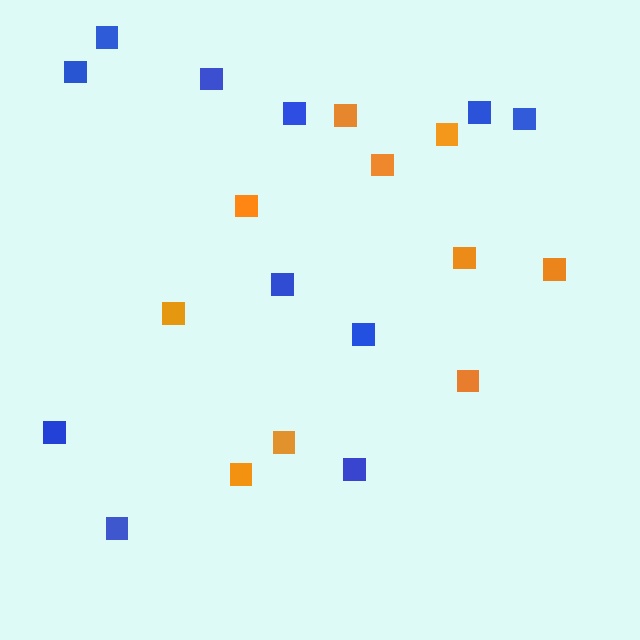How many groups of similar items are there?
There are 2 groups: one group of blue squares (11) and one group of orange squares (10).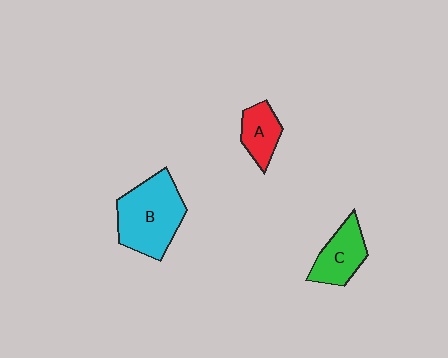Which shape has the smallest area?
Shape A (red).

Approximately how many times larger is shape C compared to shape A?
Approximately 1.3 times.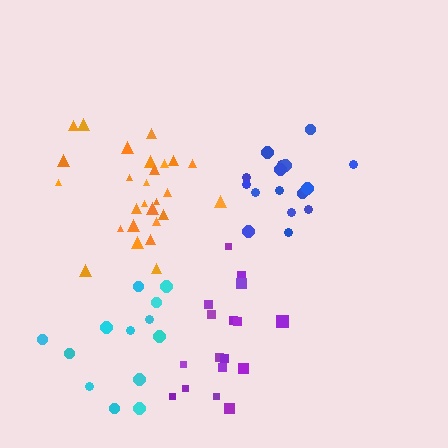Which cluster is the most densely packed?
Blue.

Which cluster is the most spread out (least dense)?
Cyan.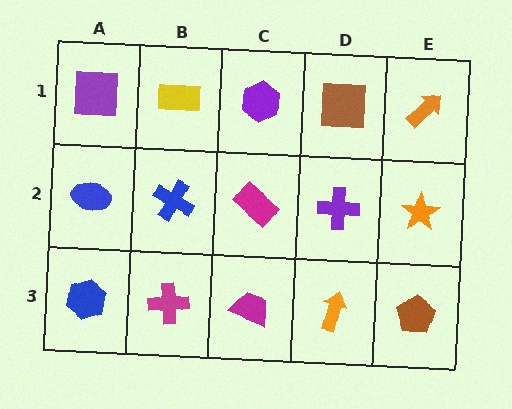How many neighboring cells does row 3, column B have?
3.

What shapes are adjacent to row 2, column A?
A purple square (row 1, column A), a blue hexagon (row 3, column A), a blue cross (row 2, column B).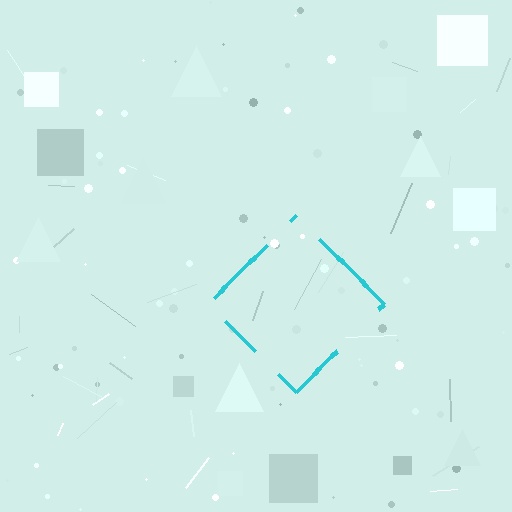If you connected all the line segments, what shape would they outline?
They would outline a diamond.